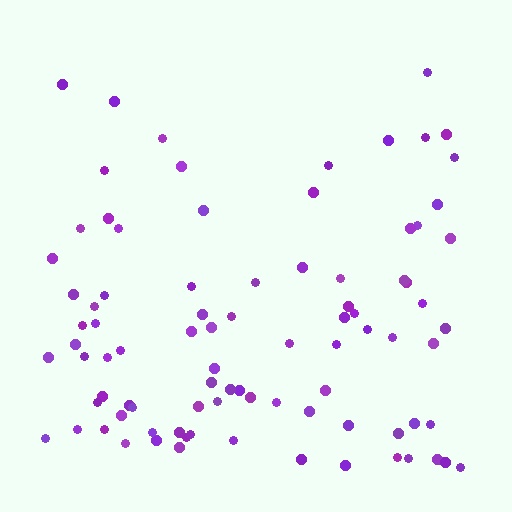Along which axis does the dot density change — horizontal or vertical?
Vertical.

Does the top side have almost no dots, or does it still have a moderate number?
Still a moderate number, just noticeably fewer than the bottom.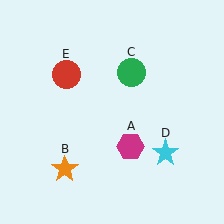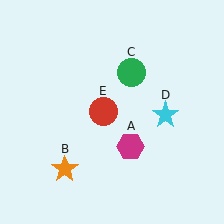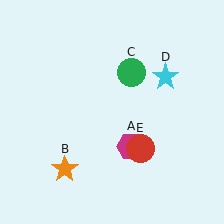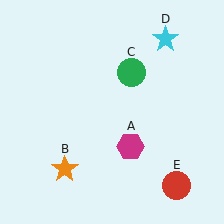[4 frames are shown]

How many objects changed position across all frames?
2 objects changed position: cyan star (object D), red circle (object E).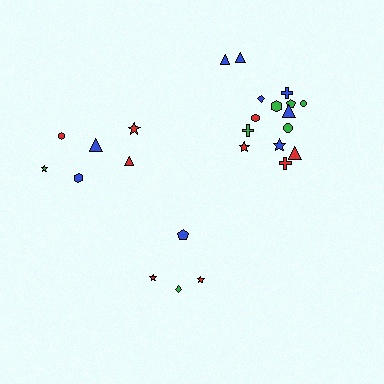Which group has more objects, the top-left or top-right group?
The top-right group.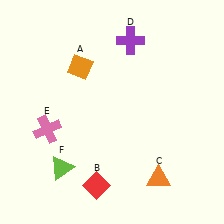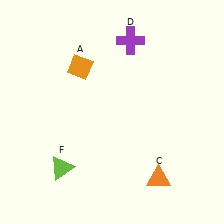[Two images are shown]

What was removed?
The pink cross (E), the red diamond (B) were removed in Image 2.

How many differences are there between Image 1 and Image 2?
There are 2 differences between the two images.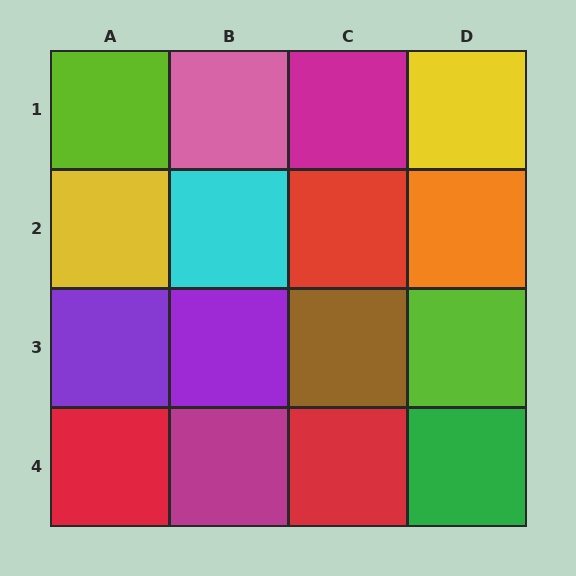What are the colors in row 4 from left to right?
Red, magenta, red, green.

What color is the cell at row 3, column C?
Brown.